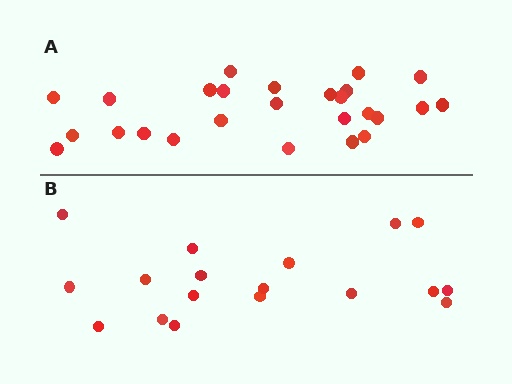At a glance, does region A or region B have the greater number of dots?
Region A (the top region) has more dots.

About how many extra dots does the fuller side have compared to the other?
Region A has roughly 8 or so more dots than region B.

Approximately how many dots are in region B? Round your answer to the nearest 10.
About 20 dots. (The exact count is 18, which rounds to 20.)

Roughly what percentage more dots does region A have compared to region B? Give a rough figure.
About 45% more.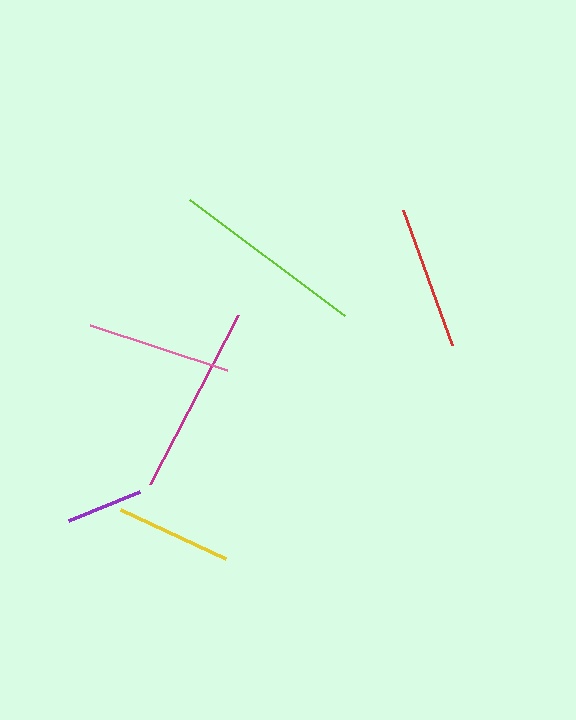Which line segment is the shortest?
The purple line is the shortest at approximately 77 pixels.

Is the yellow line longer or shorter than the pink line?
The pink line is longer than the yellow line.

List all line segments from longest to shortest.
From longest to shortest: lime, magenta, pink, red, yellow, purple.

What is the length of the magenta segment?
The magenta segment is approximately 191 pixels long.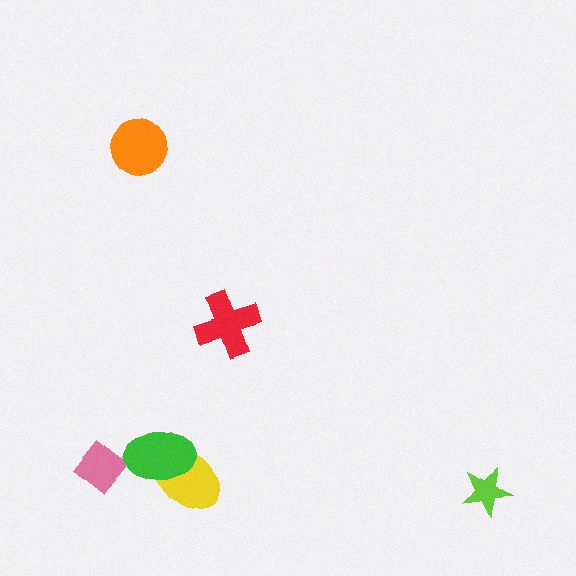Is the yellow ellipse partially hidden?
Yes, it is partially covered by another shape.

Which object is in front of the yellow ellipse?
The green ellipse is in front of the yellow ellipse.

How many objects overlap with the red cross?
0 objects overlap with the red cross.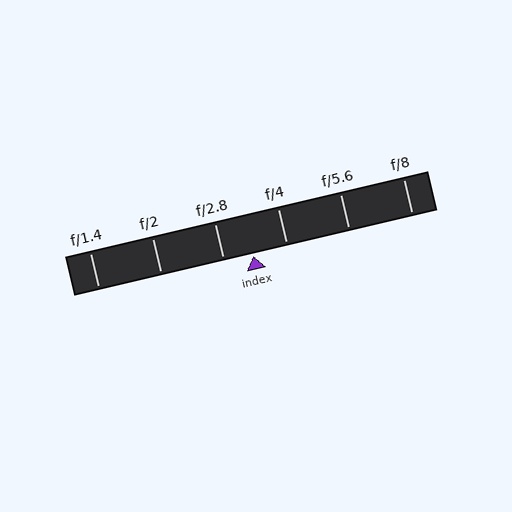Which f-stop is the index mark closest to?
The index mark is closest to f/2.8.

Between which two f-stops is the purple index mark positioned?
The index mark is between f/2.8 and f/4.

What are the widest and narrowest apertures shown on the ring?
The widest aperture shown is f/1.4 and the narrowest is f/8.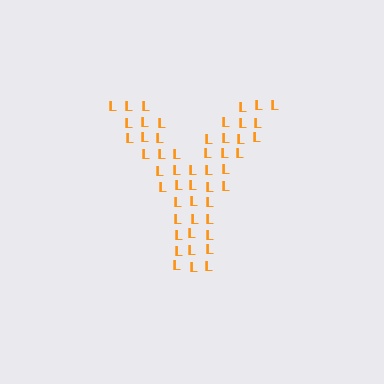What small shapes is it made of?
It is made of small letter L's.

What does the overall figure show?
The overall figure shows the letter Y.